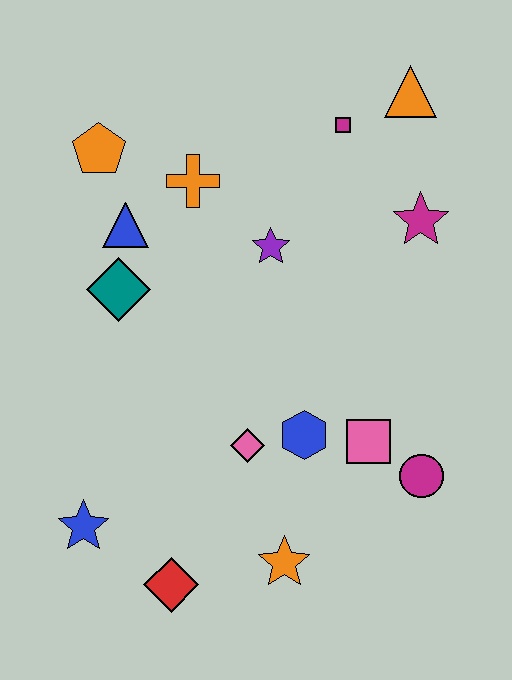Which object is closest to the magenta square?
The orange triangle is closest to the magenta square.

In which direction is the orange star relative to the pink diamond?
The orange star is below the pink diamond.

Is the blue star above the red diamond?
Yes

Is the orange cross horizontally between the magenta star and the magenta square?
No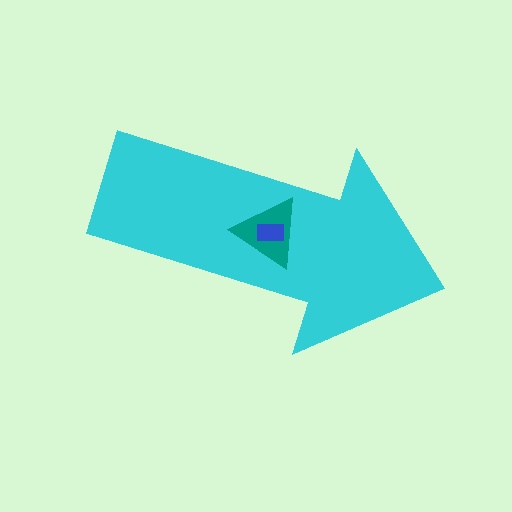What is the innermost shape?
The blue rectangle.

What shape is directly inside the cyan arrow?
The teal triangle.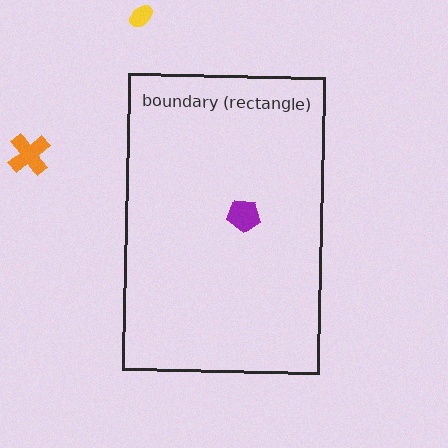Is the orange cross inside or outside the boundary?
Outside.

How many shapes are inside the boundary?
1 inside, 2 outside.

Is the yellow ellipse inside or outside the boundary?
Outside.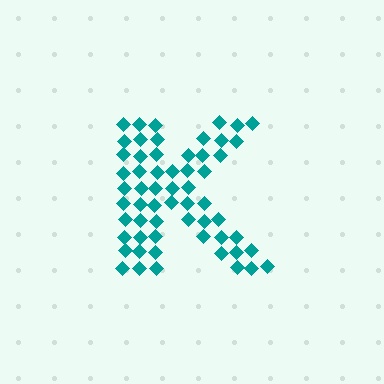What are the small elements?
The small elements are diamonds.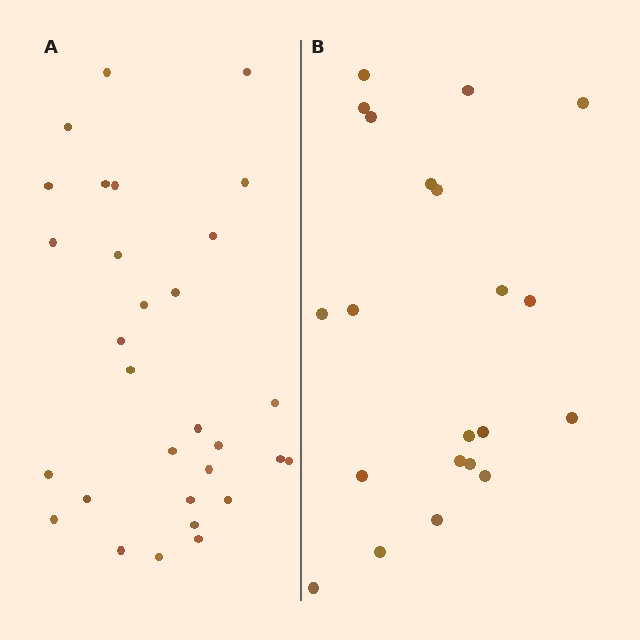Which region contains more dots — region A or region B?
Region A (the left region) has more dots.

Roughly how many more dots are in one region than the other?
Region A has roughly 8 or so more dots than region B.